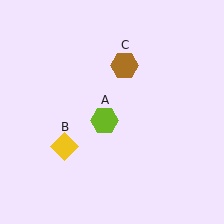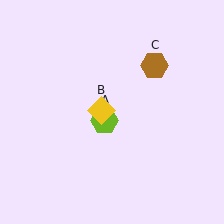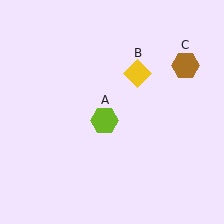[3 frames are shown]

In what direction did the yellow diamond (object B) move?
The yellow diamond (object B) moved up and to the right.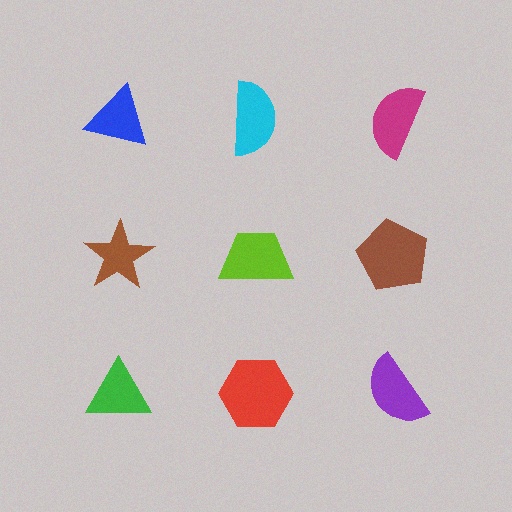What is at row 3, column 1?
A green triangle.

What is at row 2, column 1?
A brown star.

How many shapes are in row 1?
3 shapes.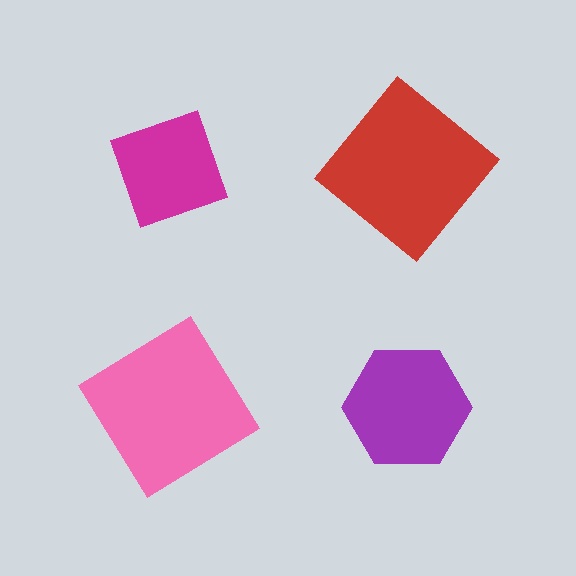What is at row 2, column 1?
A pink diamond.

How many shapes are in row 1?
2 shapes.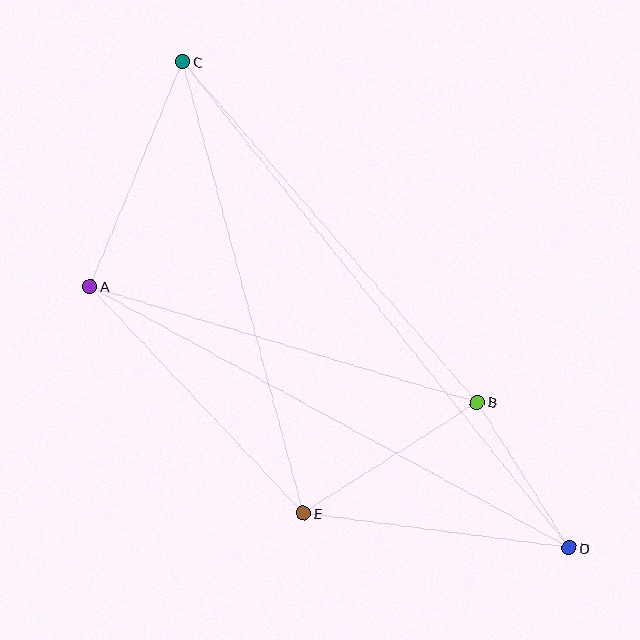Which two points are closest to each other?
Points B and D are closest to each other.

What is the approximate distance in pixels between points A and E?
The distance between A and E is approximately 312 pixels.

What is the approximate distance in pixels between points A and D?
The distance between A and D is approximately 546 pixels.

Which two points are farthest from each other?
Points C and D are farthest from each other.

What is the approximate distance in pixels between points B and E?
The distance between B and E is approximately 207 pixels.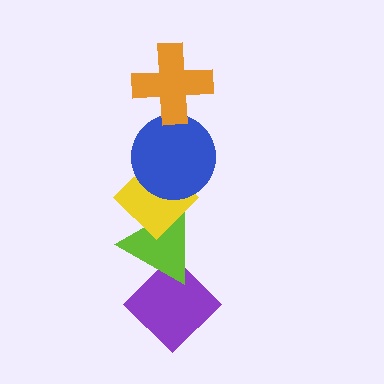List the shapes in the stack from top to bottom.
From top to bottom: the orange cross, the blue circle, the yellow diamond, the lime triangle, the purple diamond.